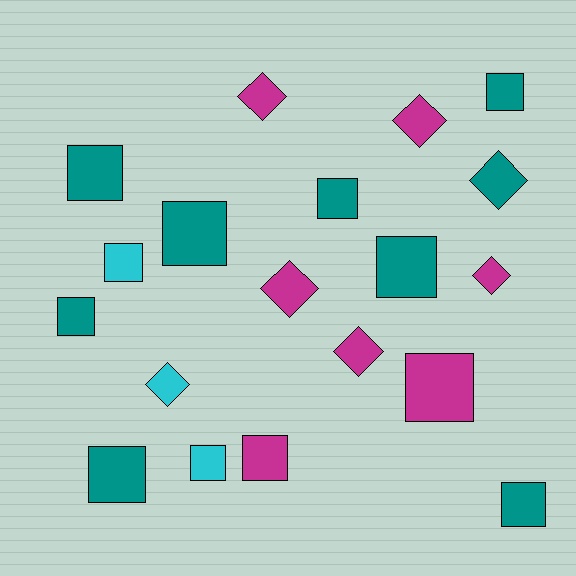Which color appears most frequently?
Teal, with 9 objects.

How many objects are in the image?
There are 19 objects.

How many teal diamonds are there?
There is 1 teal diamond.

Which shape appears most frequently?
Square, with 12 objects.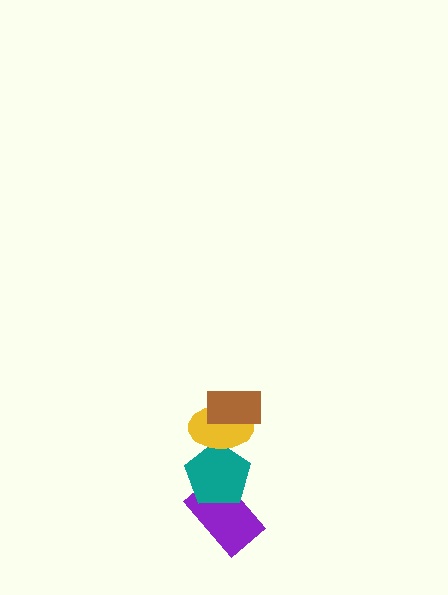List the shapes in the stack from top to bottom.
From top to bottom: the brown rectangle, the yellow ellipse, the teal pentagon, the purple rectangle.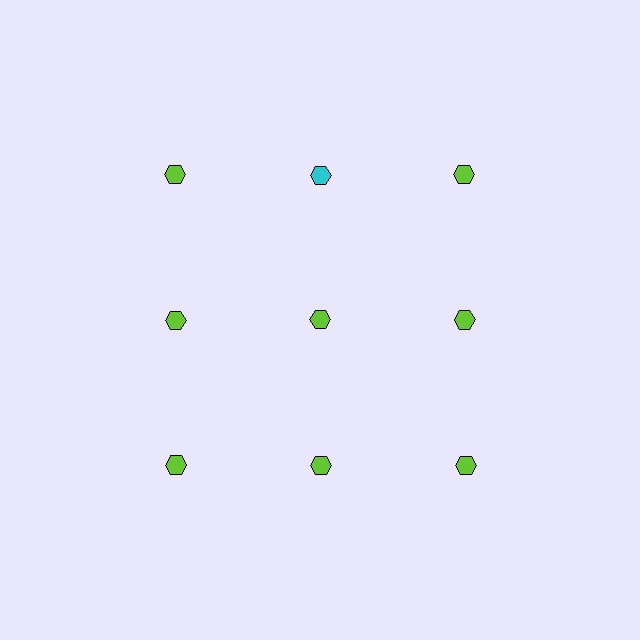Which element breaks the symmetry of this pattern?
The cyan hexagon in the top row, second from left column breaks the symmetry. All other shapes are lime hexagons.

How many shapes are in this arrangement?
There are 9 shapes arranged in a grid pattern.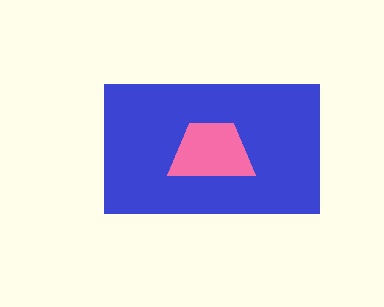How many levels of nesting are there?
2.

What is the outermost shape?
The blue rectangle.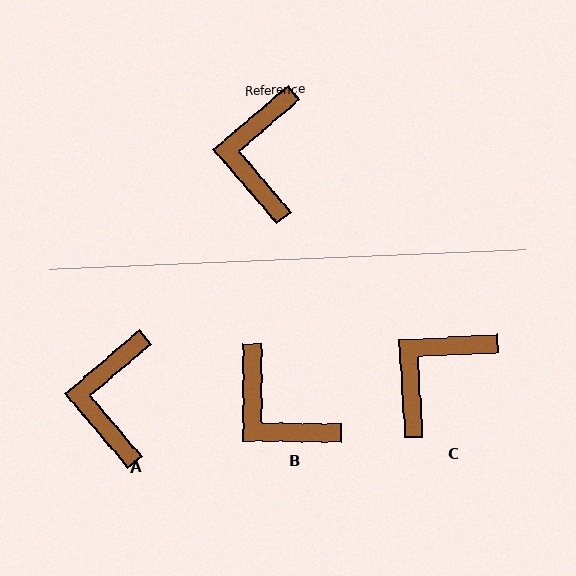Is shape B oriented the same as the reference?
No, it is off by about 49 degrees.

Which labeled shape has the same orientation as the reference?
A.